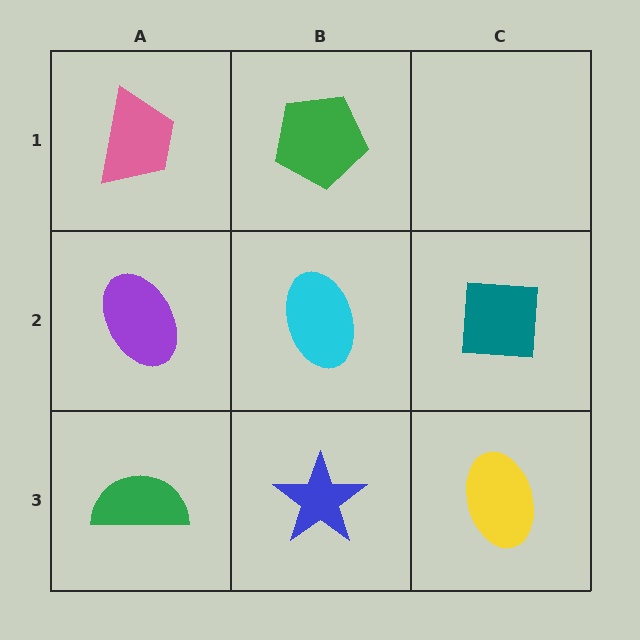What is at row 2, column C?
A teal square.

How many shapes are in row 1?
2 shapes.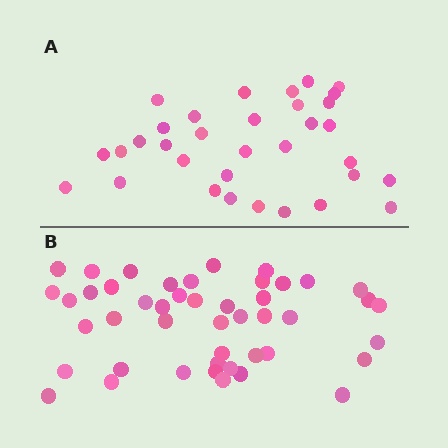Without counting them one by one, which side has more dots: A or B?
Region B (the bottom region) has more dots.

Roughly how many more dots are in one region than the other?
Region B has approximately 15 more dots than region A.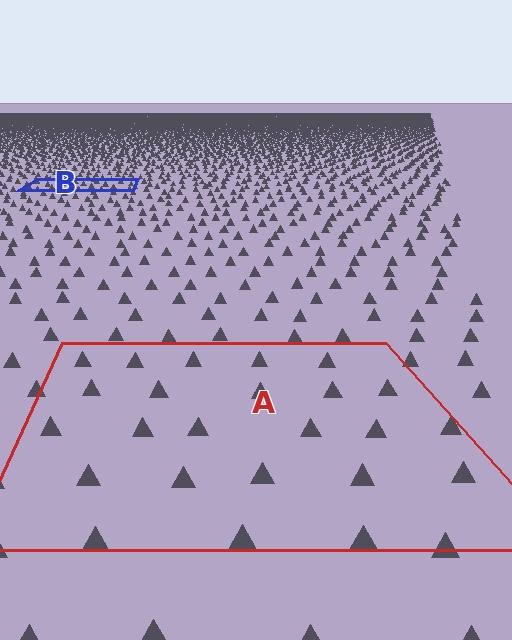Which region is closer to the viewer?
Region A is closer. The texture elements there are larger and more spread out.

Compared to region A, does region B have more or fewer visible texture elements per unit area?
Region B has more texture elements per unit area — they are packed more densely because it is farther away.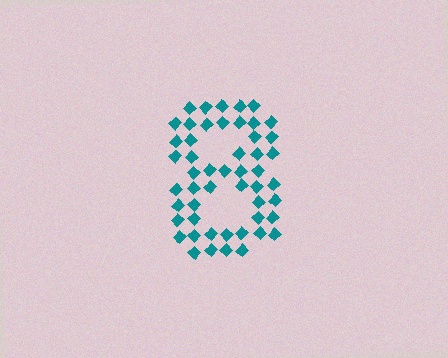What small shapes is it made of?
It is made of small diamonds.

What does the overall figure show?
The overall figure shows the digit 8.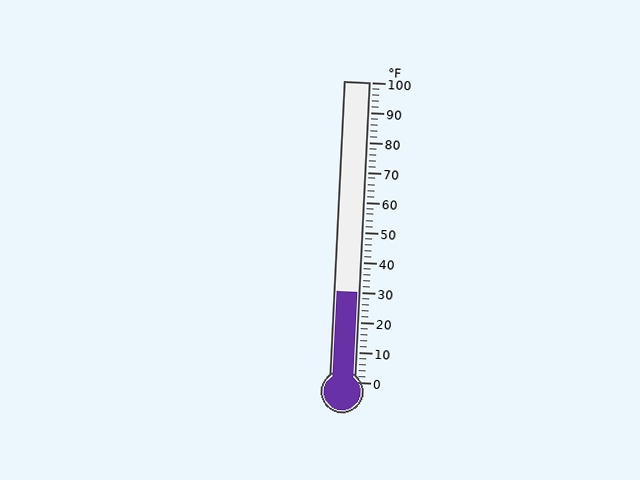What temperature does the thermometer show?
The thermometer shows approximately 30°F.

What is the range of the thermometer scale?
The thermometer scale ranges from 0°F to 100°F.